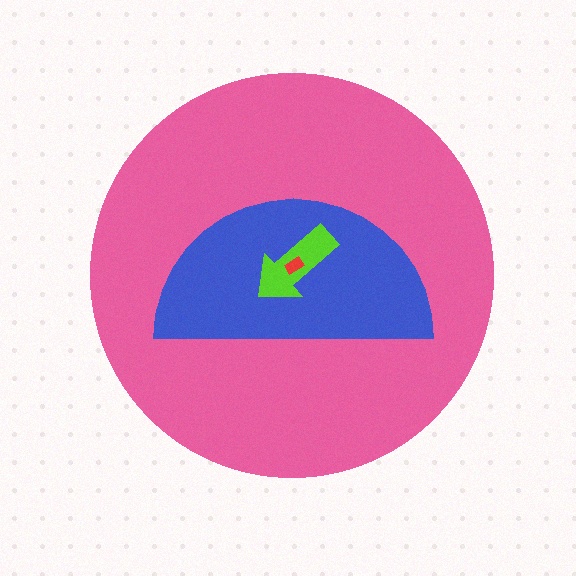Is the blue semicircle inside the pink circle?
Yes.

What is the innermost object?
The red rectangle.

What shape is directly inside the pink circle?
The blue semicircle.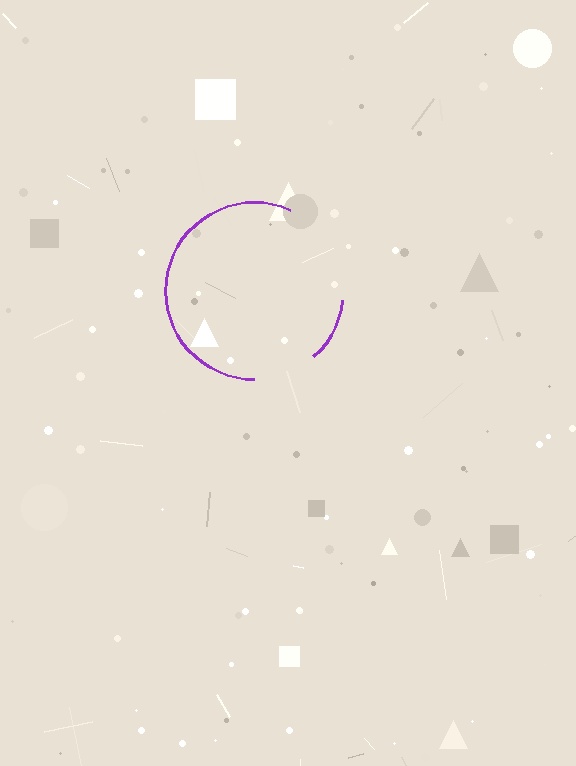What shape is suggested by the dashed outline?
The dashed outline suggests a circle.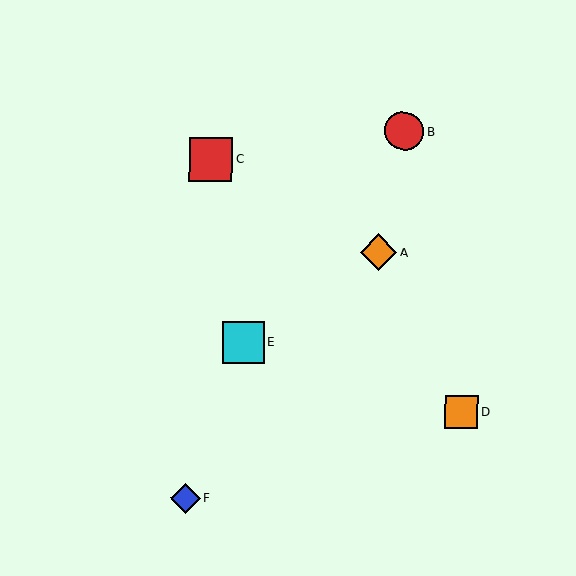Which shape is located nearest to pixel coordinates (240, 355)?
The cyan square (labeled E) at (243, 342) is nearest to that location.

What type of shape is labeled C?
Shape C is a red square.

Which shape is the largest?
The red square (labeled C) is the largest.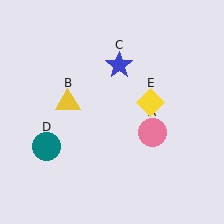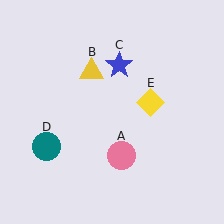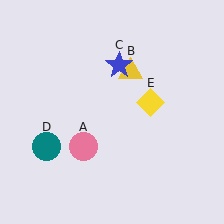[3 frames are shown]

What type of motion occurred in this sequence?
The pink circle (object A), yellow triangle (object B) rotated clockwise around the center of the scene.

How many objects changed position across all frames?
2 objects changed position: pink circle (object A), yellow triangle (object B).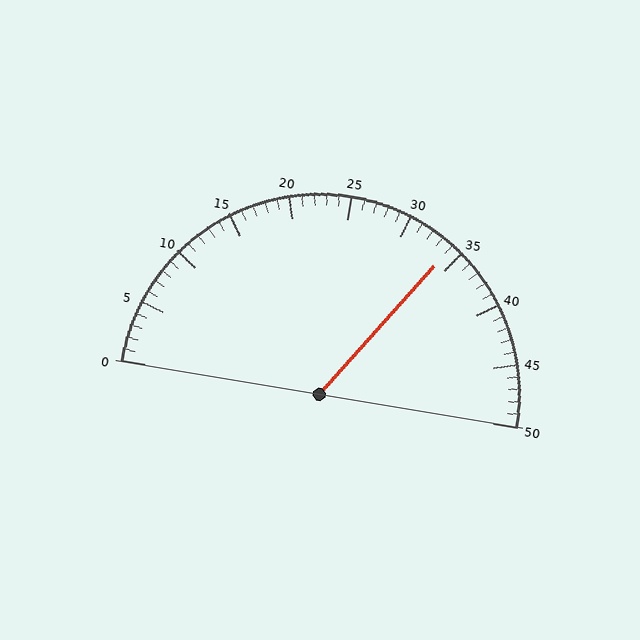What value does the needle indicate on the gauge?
The needle indicates approximately 34.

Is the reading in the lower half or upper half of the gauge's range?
The reading is in the upper half of the range (0 to 50).